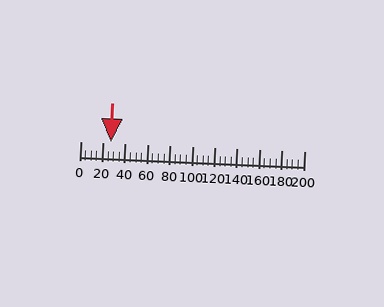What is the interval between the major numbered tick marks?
The major tick marks are spaced 20 units apart.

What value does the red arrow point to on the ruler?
The red arrow points to approximately 27.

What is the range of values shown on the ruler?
The ruler shows values from 0 to 200.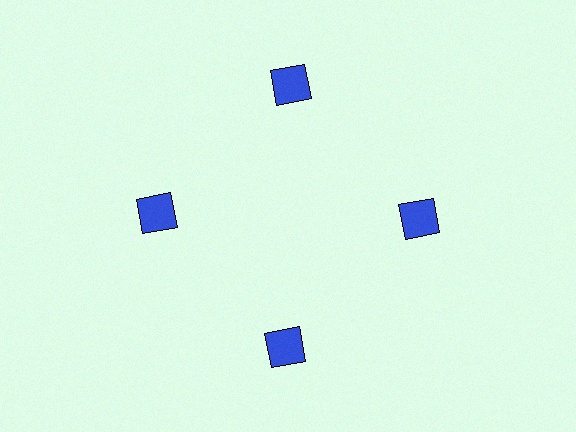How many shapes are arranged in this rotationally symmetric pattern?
There are 4 shapes, arranged in 4 groups of 1.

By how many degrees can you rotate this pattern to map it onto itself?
The pattern maps onto itself every 90 degrees of rotation.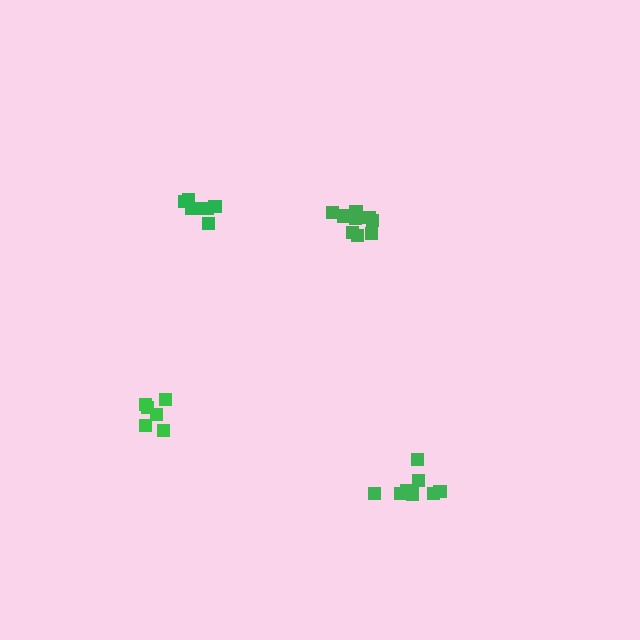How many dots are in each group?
Group 1: 10 dots, Group 2: 8 dots, Group 3: 6 dots, Group 4: 7 dots (31 total).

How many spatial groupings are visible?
There are 4 spatial groupings.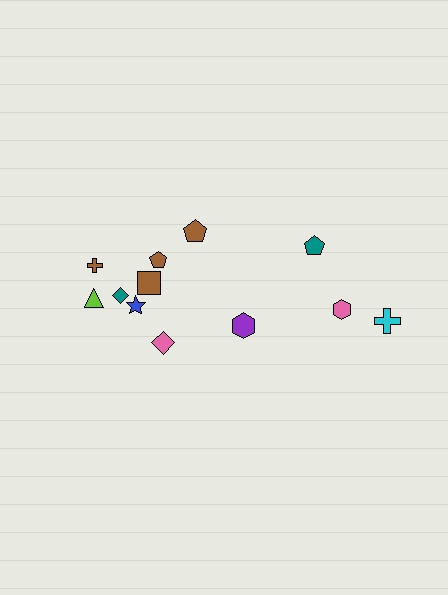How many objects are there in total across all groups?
There are 12 objects.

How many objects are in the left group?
There are 8 objects.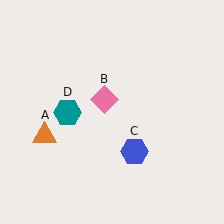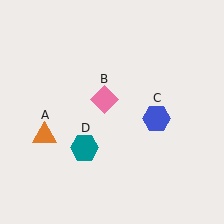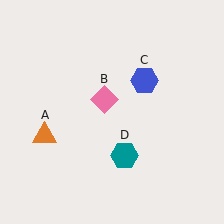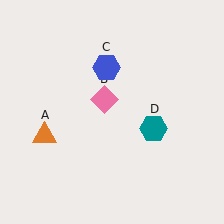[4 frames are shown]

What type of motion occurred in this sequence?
The blue hexagon (object C), teal hexagon (object D) rotated counterclockwise around the center of the scene.